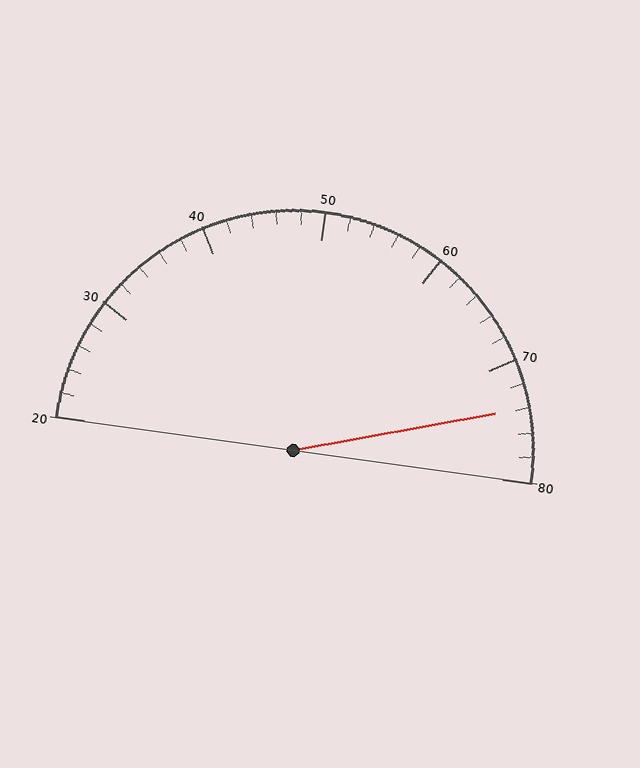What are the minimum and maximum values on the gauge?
The gauge ranges from 20 to 80.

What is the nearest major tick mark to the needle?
The nearest major tick mark is 70.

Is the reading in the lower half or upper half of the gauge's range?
The reading is in the upper half of the range (20 to 80).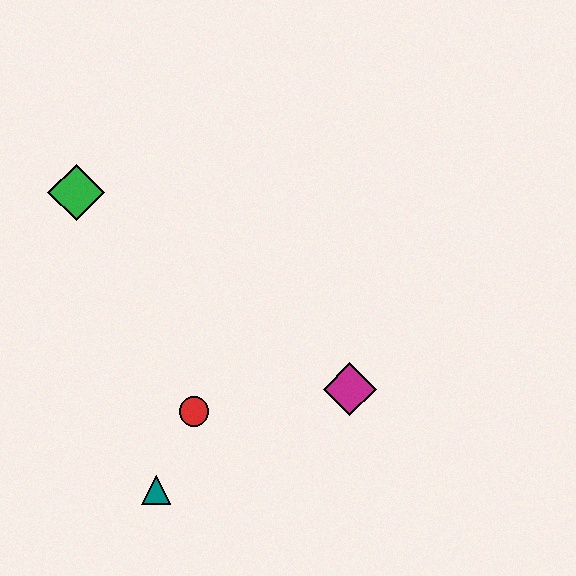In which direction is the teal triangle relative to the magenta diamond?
The teal triangle is to the left of the magenta diamond.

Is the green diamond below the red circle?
No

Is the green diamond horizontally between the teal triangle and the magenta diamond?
No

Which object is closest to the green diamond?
The red circle is closest to the green diamond.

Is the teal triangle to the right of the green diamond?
Yes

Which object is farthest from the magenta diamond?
The green diamond is farthest from the magenta diamond.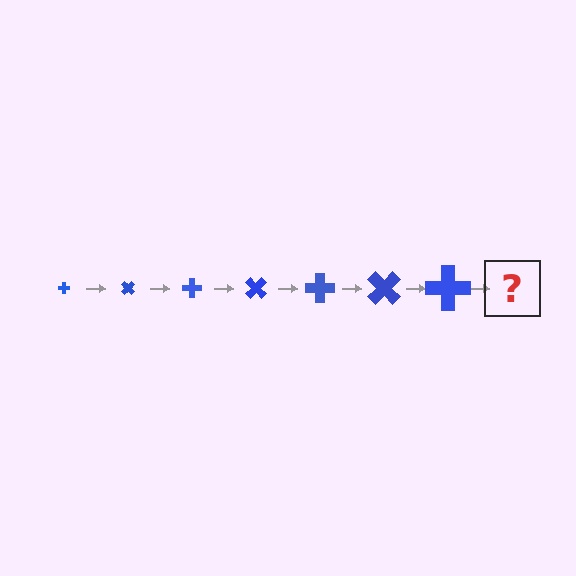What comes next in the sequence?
The next element should be a cross, larger than the previous one and rotated 315 degrees from the start.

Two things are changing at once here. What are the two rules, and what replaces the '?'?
The two rules are that the cross grows larger each step and it rotates 45 degrees each step. The '?' should be a cross, larger than the previous one and rotated 315 degrees from the start.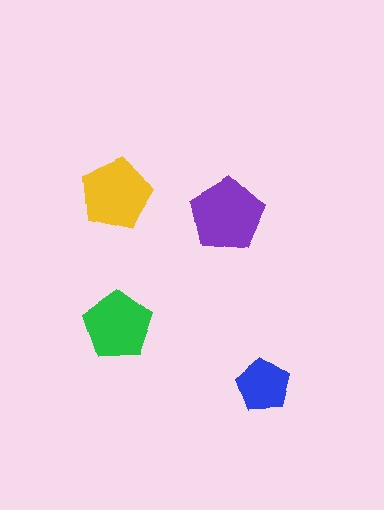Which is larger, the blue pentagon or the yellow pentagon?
The yellow one.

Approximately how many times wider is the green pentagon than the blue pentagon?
About 1.5 times wider.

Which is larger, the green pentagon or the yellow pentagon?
The yellow one.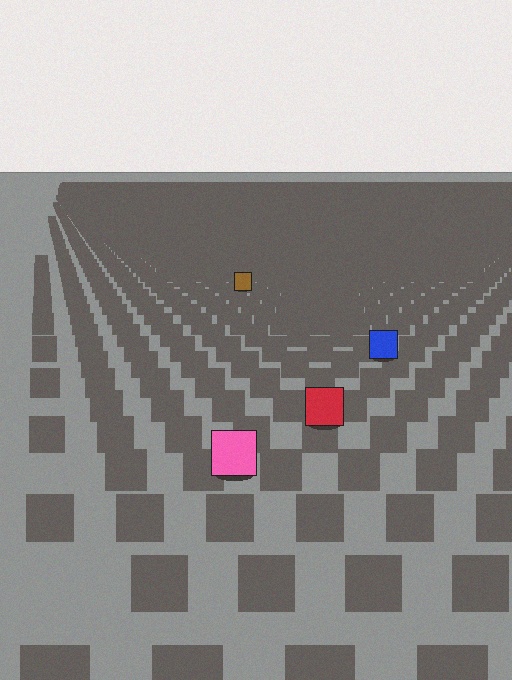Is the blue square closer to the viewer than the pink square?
No. The pink square is closer — you can tell from the texture gradient: the ground texture is coarser near it.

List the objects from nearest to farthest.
From nearest to farthest: the pink square, the red square, the blue square, the brown square.